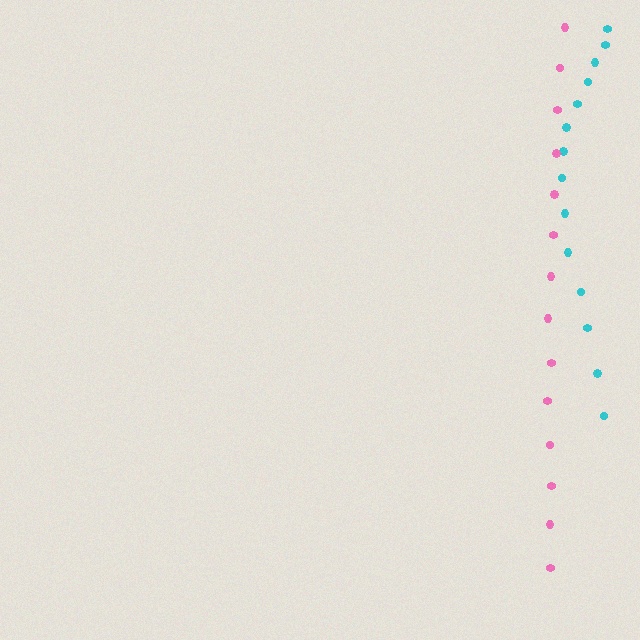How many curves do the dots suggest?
There are 2 distinct paths.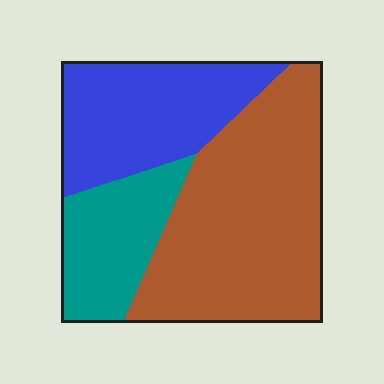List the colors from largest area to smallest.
From largest to smallest: brown, blue, teal.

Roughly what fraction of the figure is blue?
Blue covers about 30% of the figure.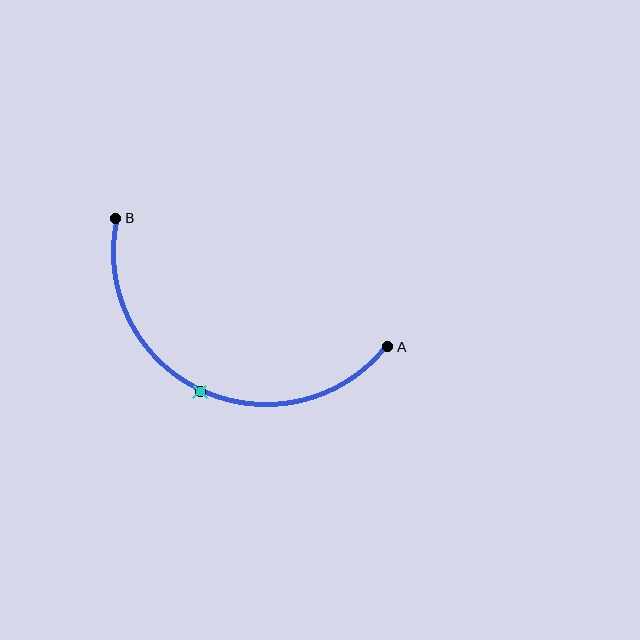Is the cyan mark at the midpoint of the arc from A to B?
Yes. The cyan mark lies on the arc at equal arc-length from both A and B — it is the arc midpoint.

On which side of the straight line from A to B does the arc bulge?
The arc bulges below the straight line connecting A and B.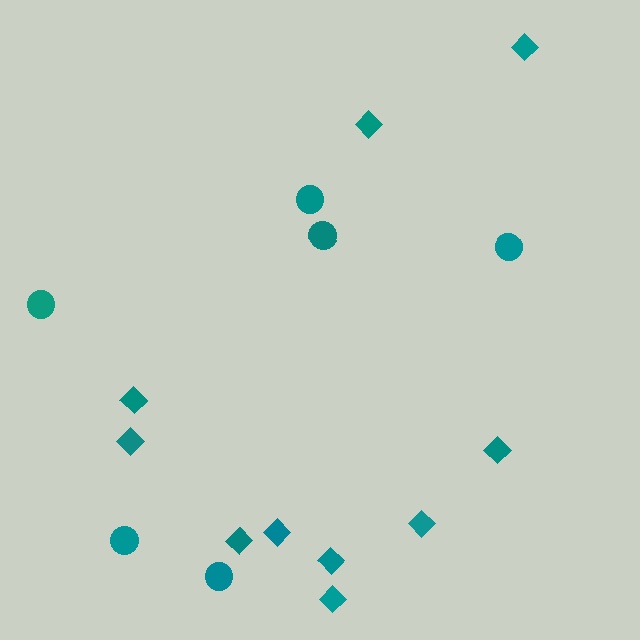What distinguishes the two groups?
There are 2 groups: one group of circles (6) and one group of diamonds (10).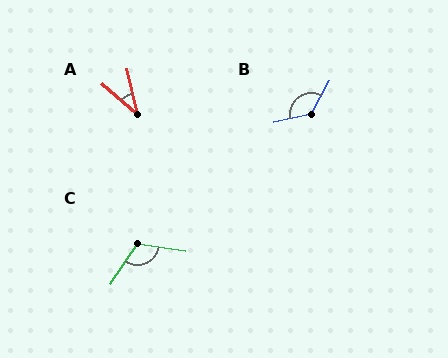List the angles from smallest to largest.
A (37°), C (116°), B (130°).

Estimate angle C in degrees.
Approximately 116 degrees.